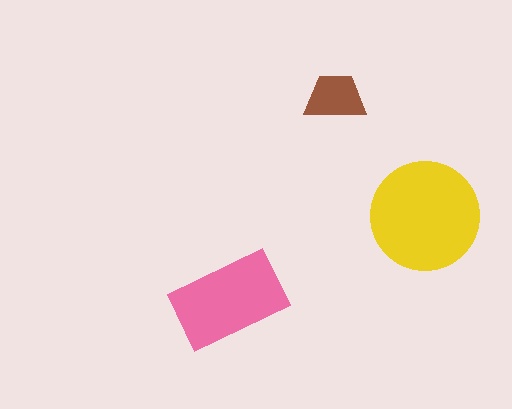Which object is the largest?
The yellow circle.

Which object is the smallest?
The brown trapezoid.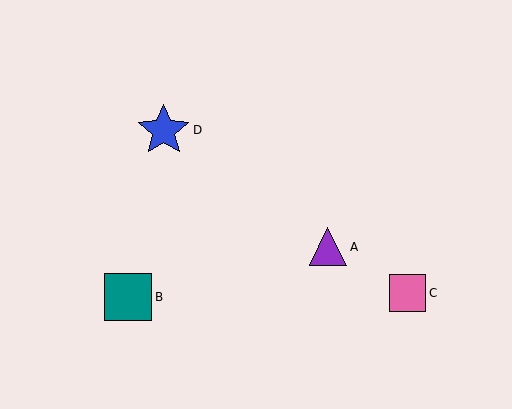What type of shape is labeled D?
Shape D is a blue star.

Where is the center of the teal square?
The center of the teal square is at (128, 297).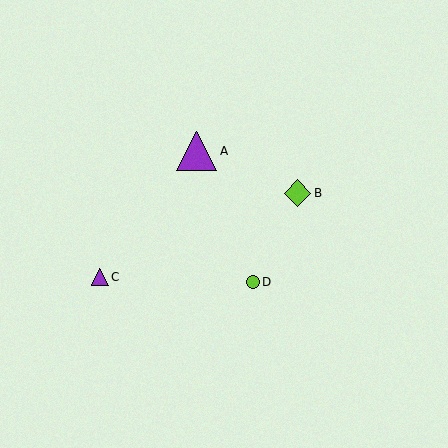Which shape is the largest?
The purple triangle (labeled A) is the largest.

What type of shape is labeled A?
Shape A is a purple triangle.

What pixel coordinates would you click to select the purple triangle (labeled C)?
Click at (100, 277) to select the purple triangle C.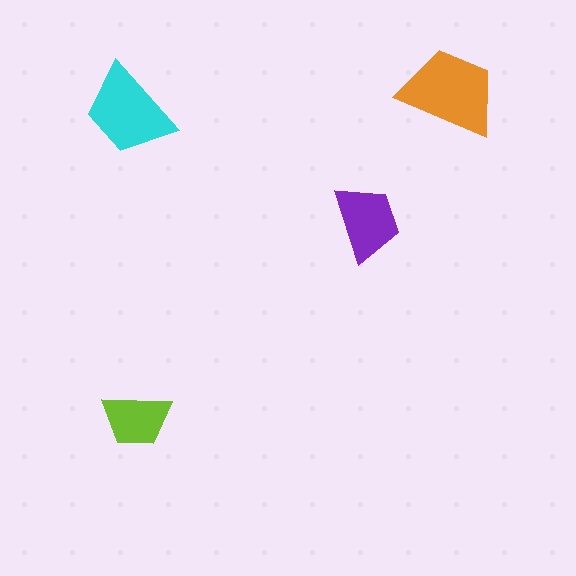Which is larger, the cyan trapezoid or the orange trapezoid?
The orange one.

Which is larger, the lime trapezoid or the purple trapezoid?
The purple one.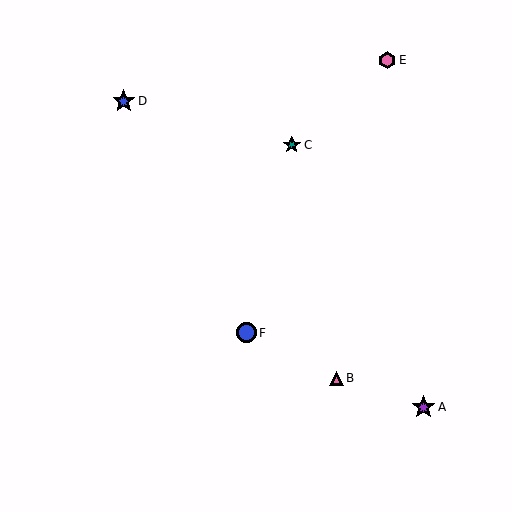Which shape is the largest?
The purple star (labeled A) is the largest.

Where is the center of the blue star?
The center of the blue star is at (124, 101).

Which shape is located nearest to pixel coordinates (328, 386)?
The pink triangle (labeled B) at (336, 378) is nearest to that location.